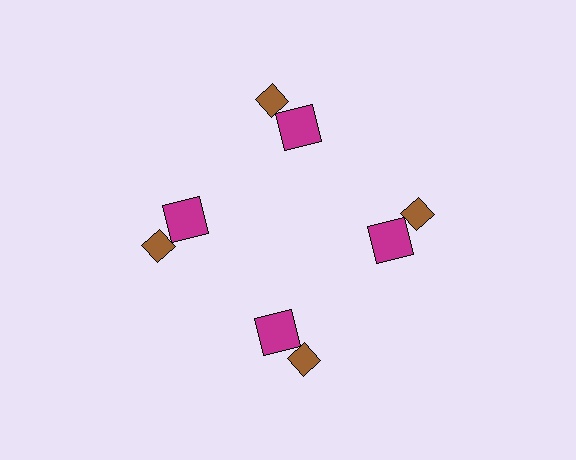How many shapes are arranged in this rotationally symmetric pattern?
There are 8 shapes, arranged in 4 groups of 2.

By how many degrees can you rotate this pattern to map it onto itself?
The pattern maps onto itself every 90 degrees of rotation.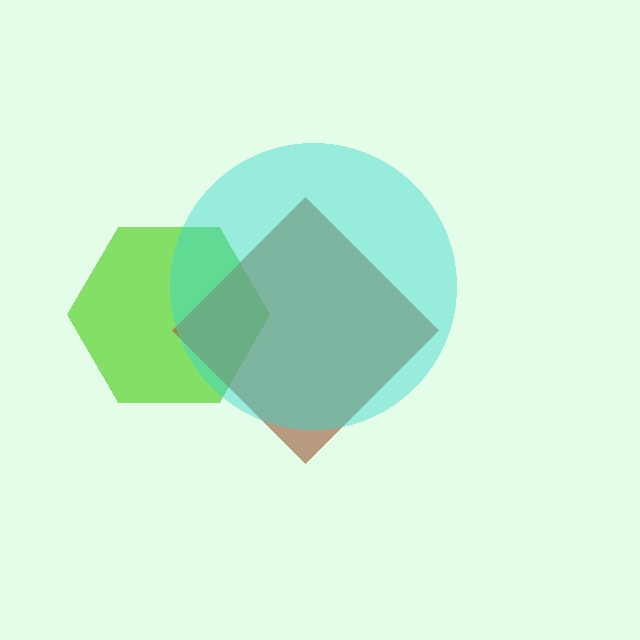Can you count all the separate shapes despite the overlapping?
Yes, there are 3 separate shapes.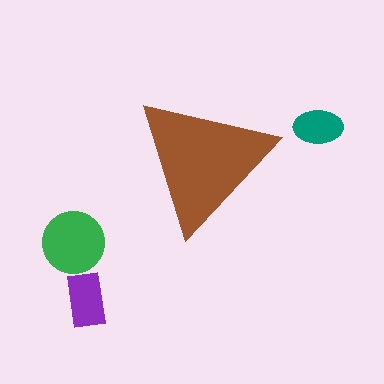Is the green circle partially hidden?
No, the green circle is fully visible.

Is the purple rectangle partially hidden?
No, the purple rectangle is fully visible.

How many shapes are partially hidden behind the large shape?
0 shapes are partially hidden.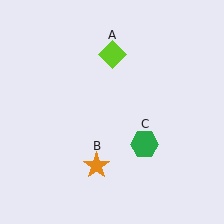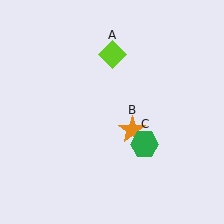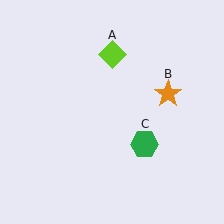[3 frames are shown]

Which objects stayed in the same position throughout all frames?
Lime diamond (object A) and green hexagon (object C) remained stationary.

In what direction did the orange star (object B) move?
The orange star (object B) moved up and to the right.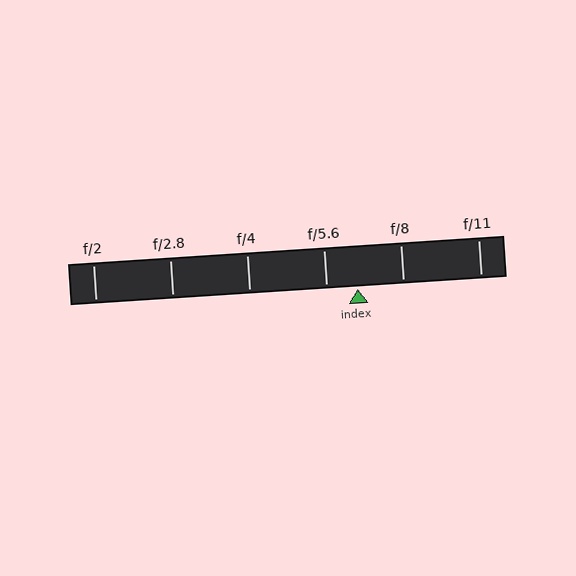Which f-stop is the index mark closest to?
The index mark is closest to f/5.6.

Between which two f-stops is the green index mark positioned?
The index mark is between f/5.6 and f/8.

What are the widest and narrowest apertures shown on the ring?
The widest aperture shown is f/2 and the narrowest is f/11.